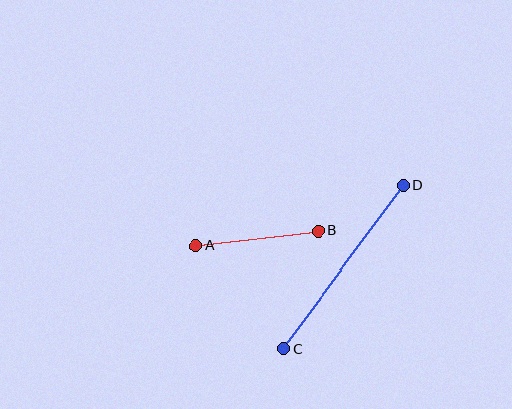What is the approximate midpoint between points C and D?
The midpoint is at approximately (343, 267) pixels.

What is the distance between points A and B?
The distance is approximately 123 pixels.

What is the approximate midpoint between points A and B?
The midpoint is at approximately (257, 238) pixels.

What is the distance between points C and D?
The distance is approximately 202 pixels.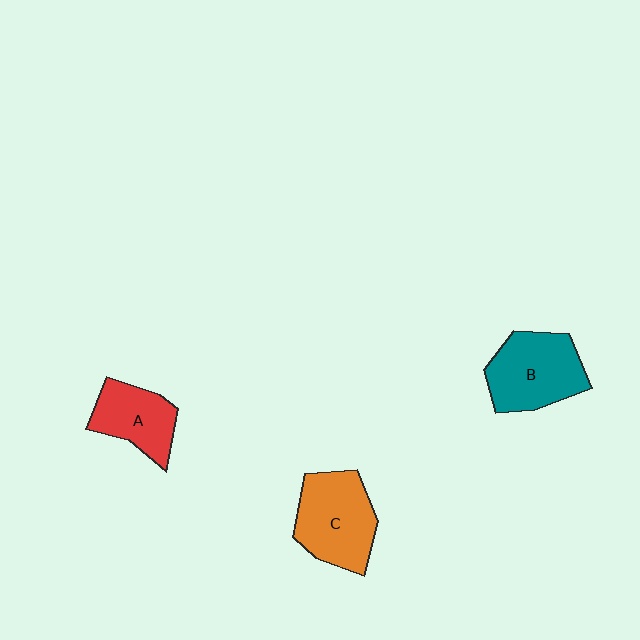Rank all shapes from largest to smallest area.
From largest to smallest: C (orange), B (teal), A (red).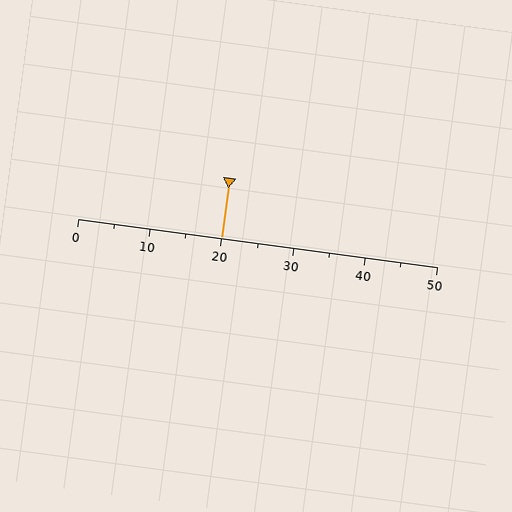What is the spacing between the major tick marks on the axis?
The major ticks are spaced 10 apart.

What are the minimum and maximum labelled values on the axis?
The axis runs from 0 to 50.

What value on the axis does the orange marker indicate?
The marker indicates approximately 20.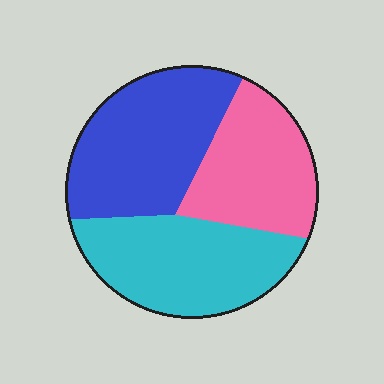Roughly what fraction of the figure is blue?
Blue covers roughly 35% of the figure.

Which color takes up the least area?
Pink, at roughly 30%.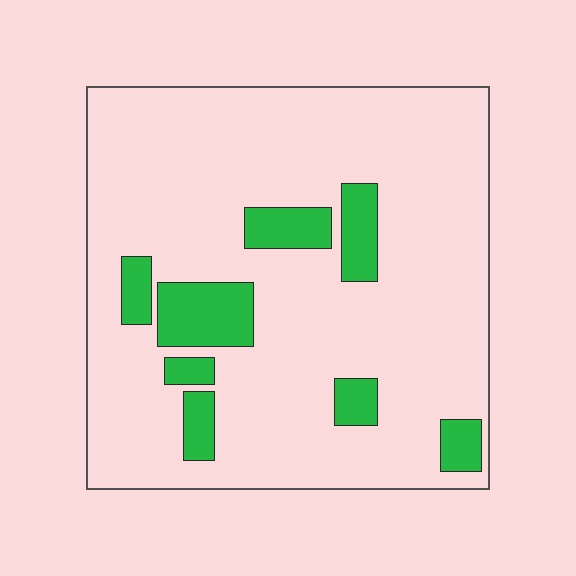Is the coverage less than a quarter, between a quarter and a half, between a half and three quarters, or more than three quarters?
Less than a quarter.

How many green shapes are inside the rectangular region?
8.